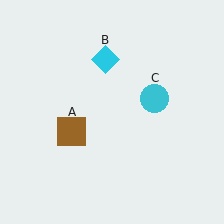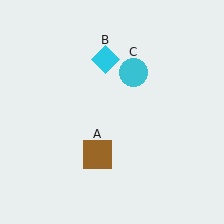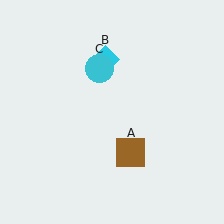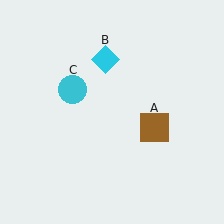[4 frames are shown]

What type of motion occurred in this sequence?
The brown square (object A), cyan circle (object C) rotated counterclockwise around the center of the scene.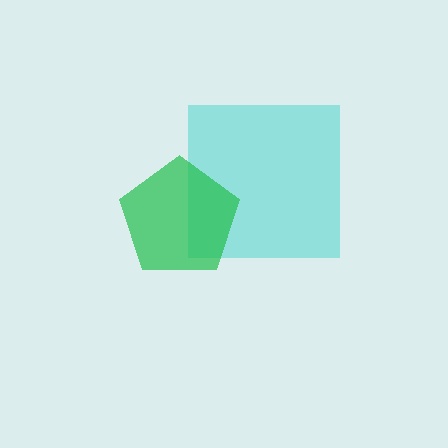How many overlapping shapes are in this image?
There are 2 overlapping shapes in the image.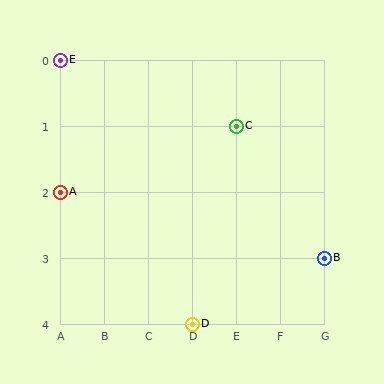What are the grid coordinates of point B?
Point B is at grid coordinates (G, 3).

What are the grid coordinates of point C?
Point C is at grid coordinates (E, 1).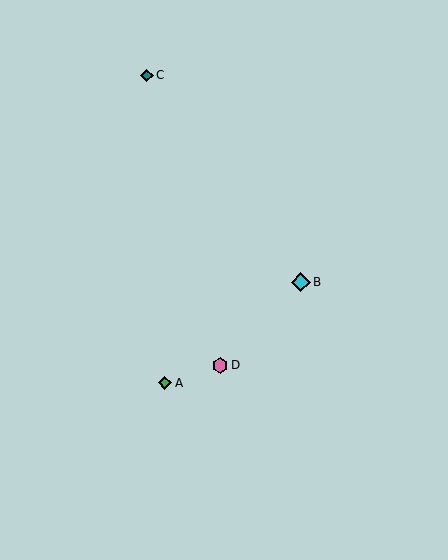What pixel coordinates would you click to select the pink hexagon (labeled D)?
Click at (220, 365) to select the pink hexagon D.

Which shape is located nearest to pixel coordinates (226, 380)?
The pink hexagon (labeled D) at (220, 365) is nearest to that location.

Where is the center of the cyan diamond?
The center of the cyan diamond is at (301, 282).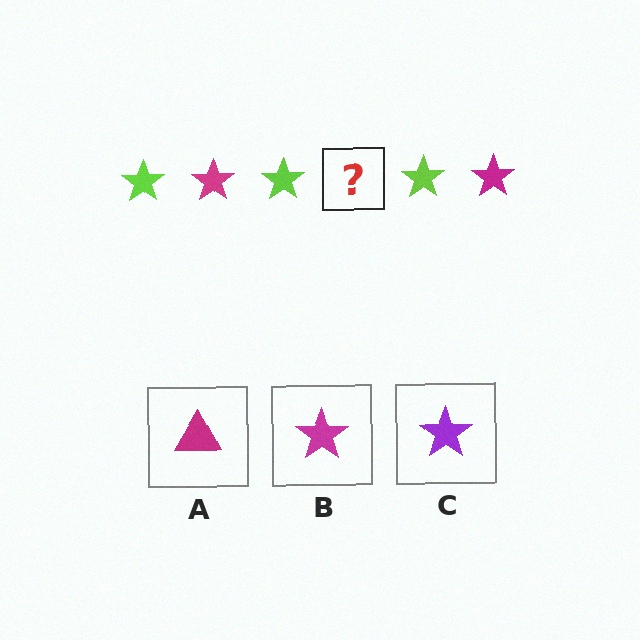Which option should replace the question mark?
Option B.